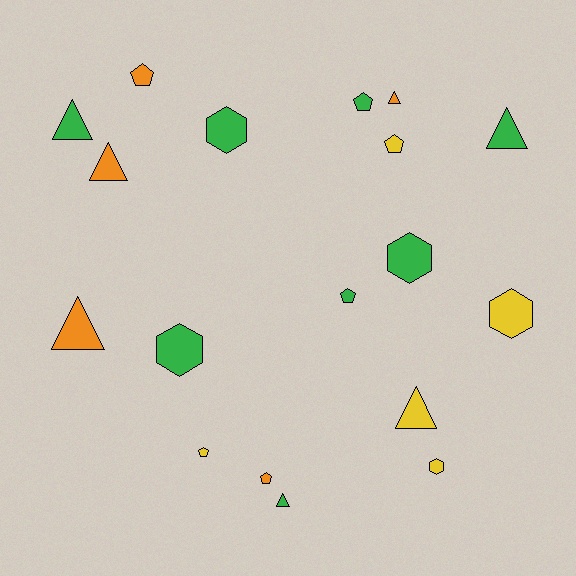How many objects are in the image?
There are 18 objects.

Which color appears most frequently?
Green, with 8 objects.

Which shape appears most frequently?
Triangle, with 7 objects.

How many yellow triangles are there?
There is 1 yellow triangle.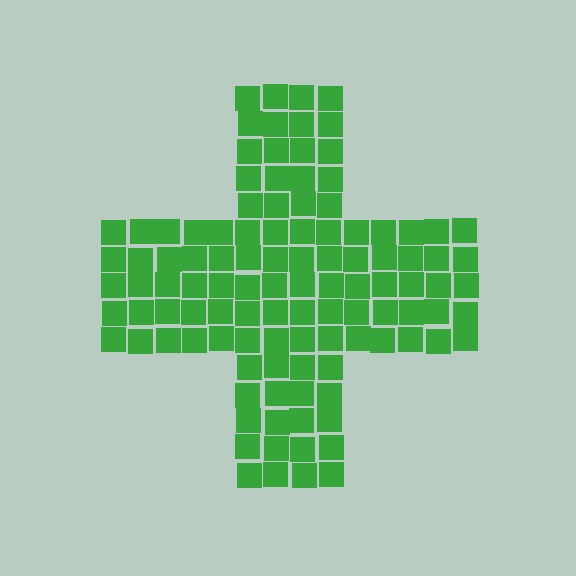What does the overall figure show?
The overall figure shows a cross.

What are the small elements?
The small elements are squares.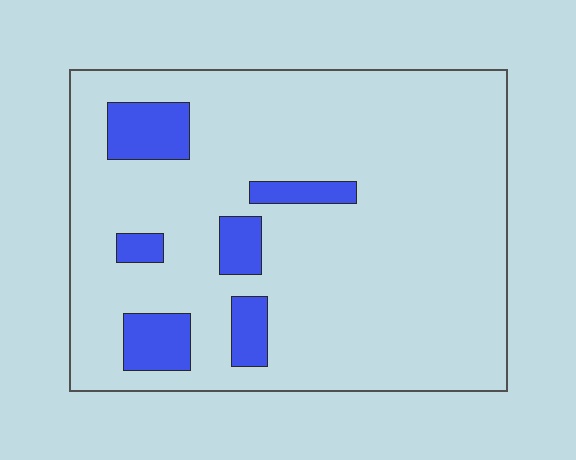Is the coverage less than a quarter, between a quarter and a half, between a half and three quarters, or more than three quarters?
Less than a quarter.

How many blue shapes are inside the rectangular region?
6.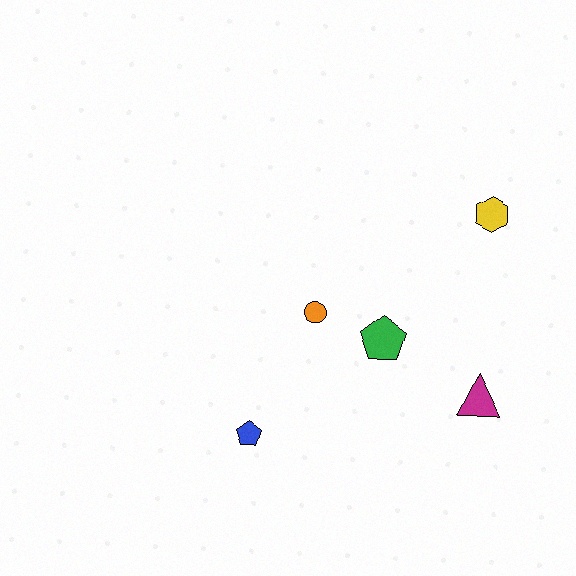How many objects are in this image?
There are 5 objects.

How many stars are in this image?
There are no stars.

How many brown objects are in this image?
There are no brown objects.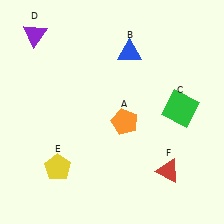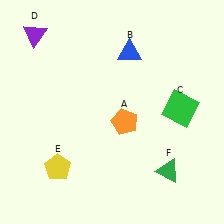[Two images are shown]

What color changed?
The triangle (F) changed from red in Image 1 to green in Image 2.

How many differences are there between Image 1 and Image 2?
There is 1 difference between the two images.